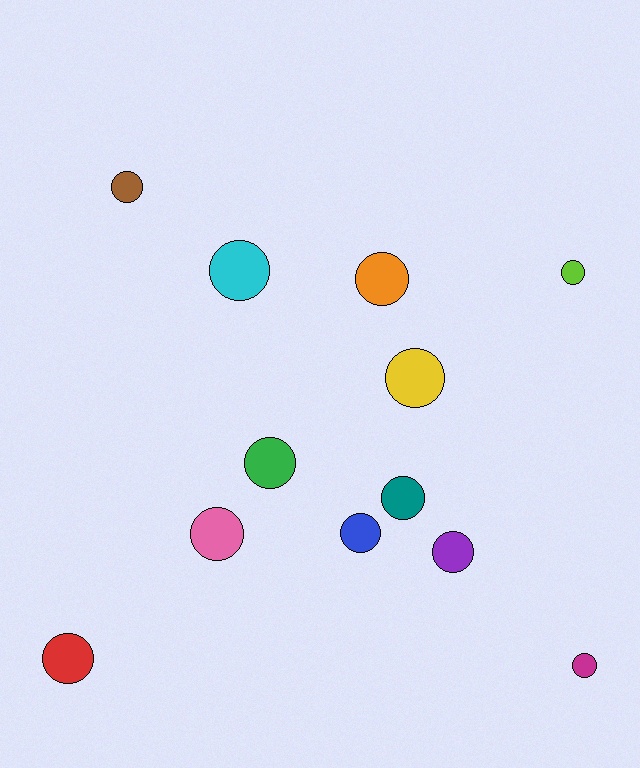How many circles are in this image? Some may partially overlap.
There are 12 circles.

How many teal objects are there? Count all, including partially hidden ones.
There is 1 teal object.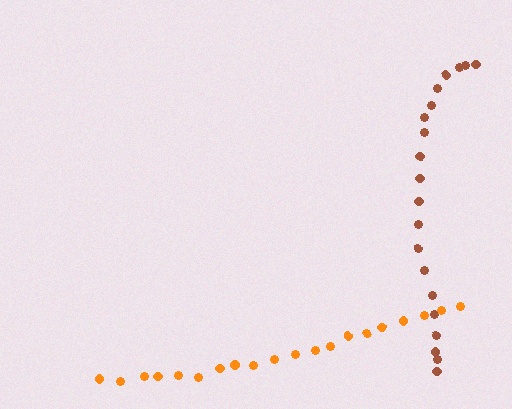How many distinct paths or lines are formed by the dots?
There are 2 distinct paths.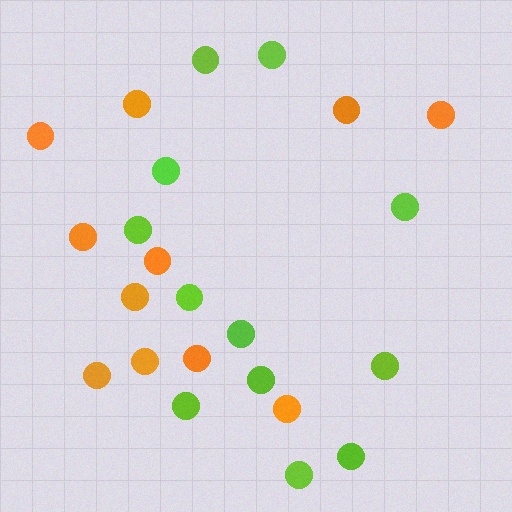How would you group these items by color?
There are 2 groups: one group of orange circles (11) and one group of lime circles (12).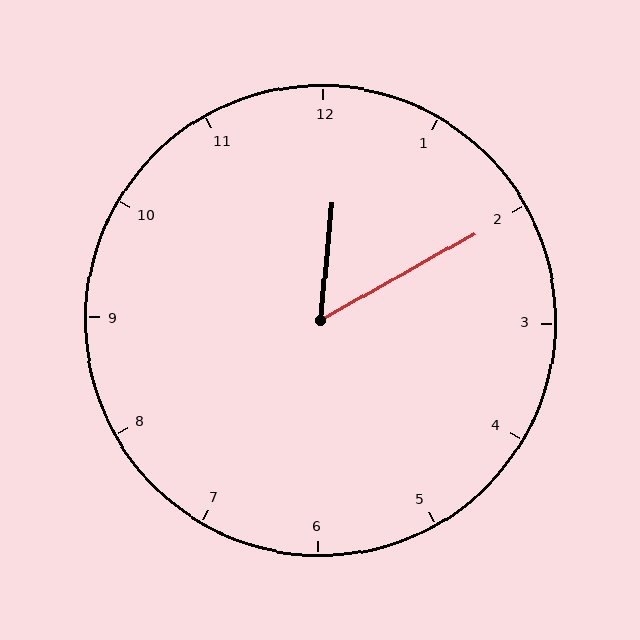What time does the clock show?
12:10.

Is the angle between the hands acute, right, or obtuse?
It is acute.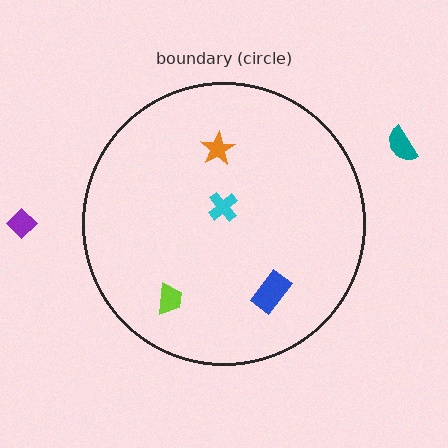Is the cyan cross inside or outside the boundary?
Inside.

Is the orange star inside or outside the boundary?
Inside.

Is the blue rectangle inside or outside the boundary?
Inside.